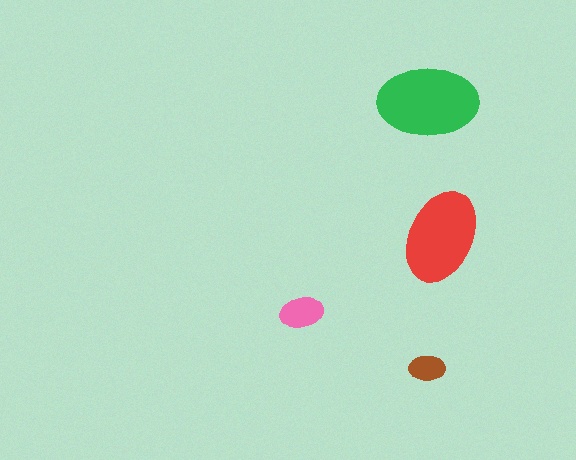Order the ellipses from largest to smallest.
the green one, the red one, the pink one, the brown one.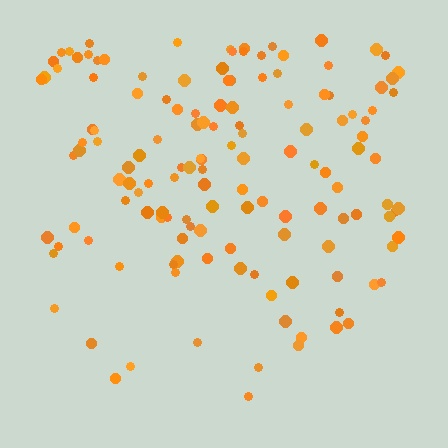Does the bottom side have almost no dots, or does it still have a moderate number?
Still a moderate number, just noticeably fewer than the top.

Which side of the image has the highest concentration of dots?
The top.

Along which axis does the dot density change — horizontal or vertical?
Vertical.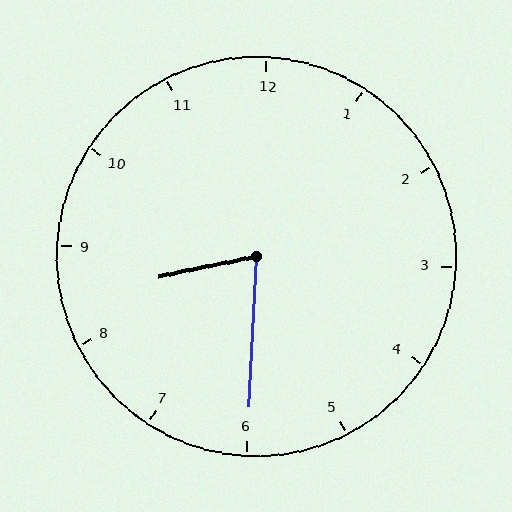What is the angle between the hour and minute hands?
Approximately 75 degrees.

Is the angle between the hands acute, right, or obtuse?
It is acute.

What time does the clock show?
8:30.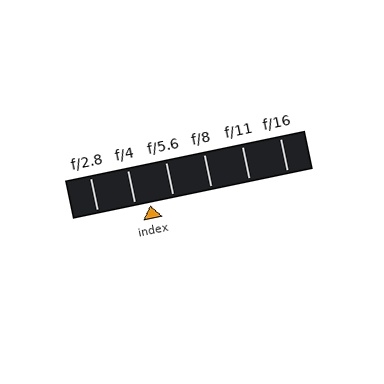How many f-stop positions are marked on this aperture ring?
There are 6 f-stop positions marked.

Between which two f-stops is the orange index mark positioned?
The index mark is between f/4 and f/5.6.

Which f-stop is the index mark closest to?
The index mark is closest to f/4.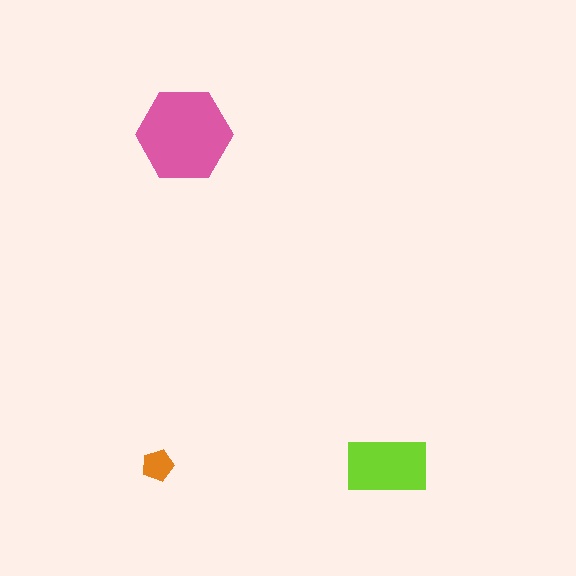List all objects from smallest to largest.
The orange pentagon, the lime rectangle, the pink hexagon.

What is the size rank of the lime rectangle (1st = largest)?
2nd.